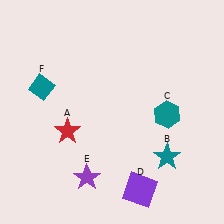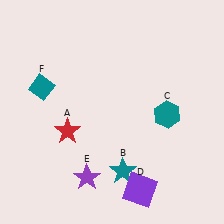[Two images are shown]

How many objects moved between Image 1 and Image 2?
1 object moved between the two images.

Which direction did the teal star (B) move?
The teal star (B) moved left.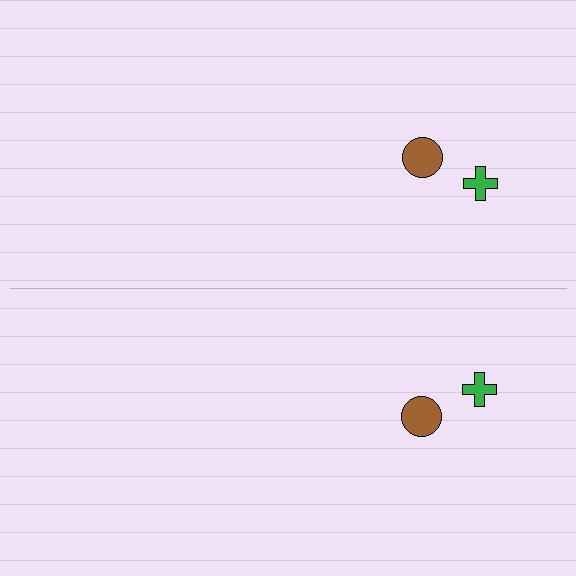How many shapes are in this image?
There are 4 shapes in this image.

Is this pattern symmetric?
Yes, this pattern has bilateral (reflection) symmetry.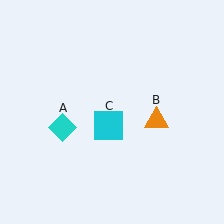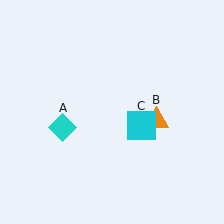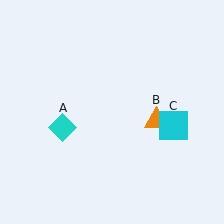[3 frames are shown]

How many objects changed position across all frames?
1 object changed position: cyan square (object C).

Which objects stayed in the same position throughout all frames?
Cyan diamond (object A) and orange triangle (object B) remained stationary.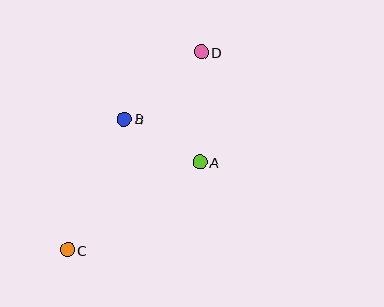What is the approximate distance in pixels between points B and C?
The distance between B and C is approximately 143 pixels.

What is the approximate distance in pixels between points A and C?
The distance between A and C is approximately 159 pixels.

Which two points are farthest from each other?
Points C and D are farthest from each other.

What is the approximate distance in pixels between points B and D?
The distance between B and D is approximately 102 pixels.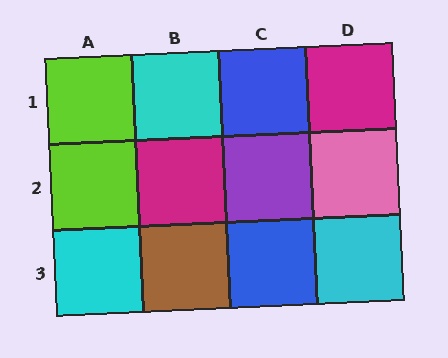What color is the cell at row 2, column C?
Purple.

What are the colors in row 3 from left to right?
Cyan, brown, blue, cyan.